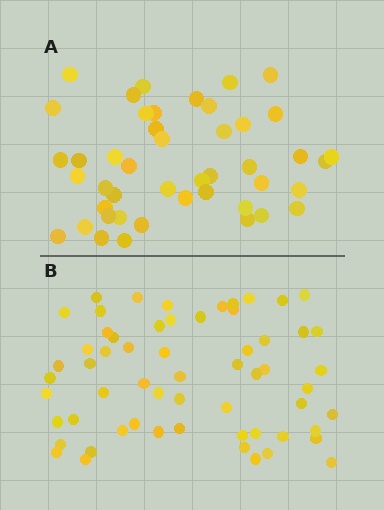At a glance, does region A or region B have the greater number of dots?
Region B (the bottom region) has more dots.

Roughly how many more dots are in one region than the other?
Region B has approximately 15 more dots than region A.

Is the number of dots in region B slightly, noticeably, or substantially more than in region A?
Region B has noticeably more, but not dramatically so. The ratio is roughly 1.3 to 1.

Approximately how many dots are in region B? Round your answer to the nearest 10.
About 60 dots.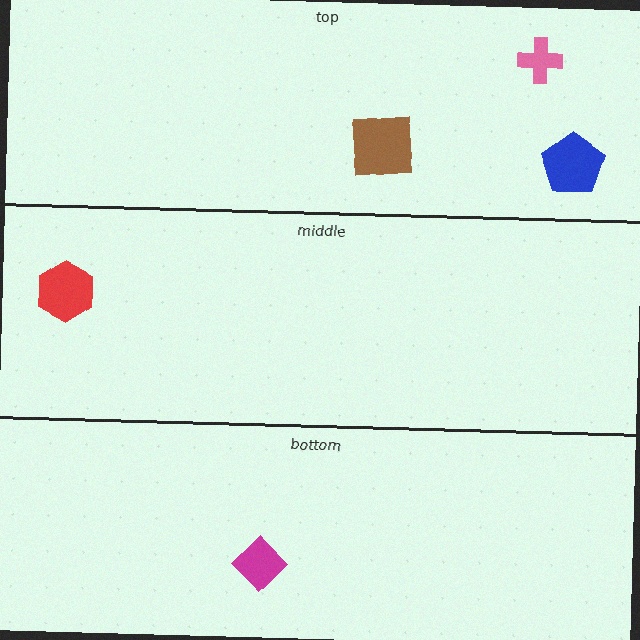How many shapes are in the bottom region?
1.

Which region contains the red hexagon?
The middle region.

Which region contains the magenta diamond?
The bottom region.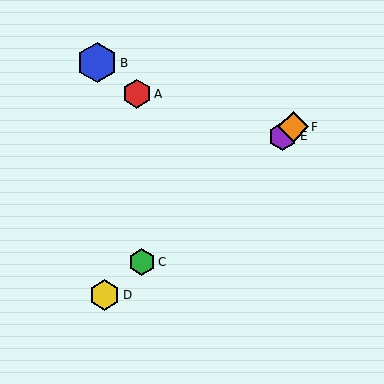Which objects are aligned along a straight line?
Objects C, D, E, F are aligned along a straight line.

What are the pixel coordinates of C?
Object C is at (142, 262).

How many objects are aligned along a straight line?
4 objects (C, D, E, F) are aligned along a straight line.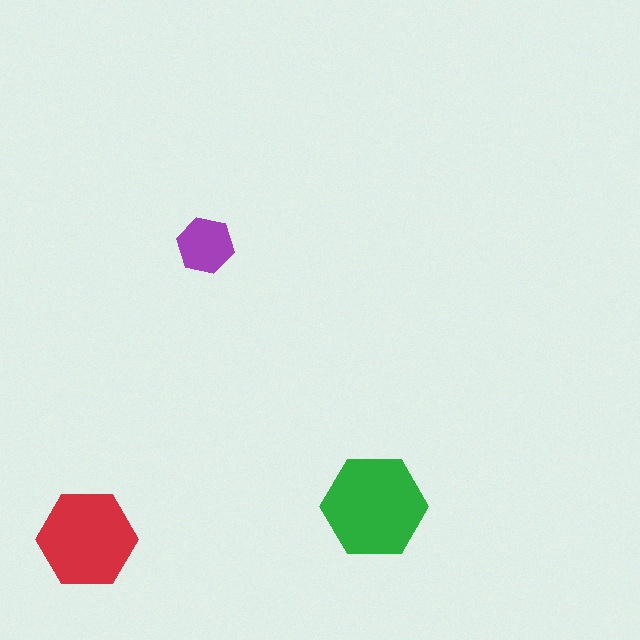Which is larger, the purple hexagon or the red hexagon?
The red one.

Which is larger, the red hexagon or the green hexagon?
The green one.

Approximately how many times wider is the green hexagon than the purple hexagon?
About 2 times wider.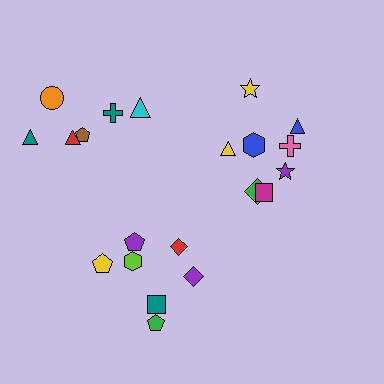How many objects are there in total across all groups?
There are 21 objects.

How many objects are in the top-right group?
There are 8 objects.